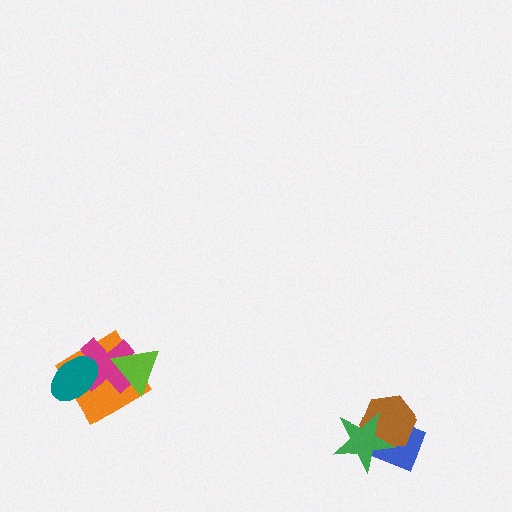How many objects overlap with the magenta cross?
3 objects overlap with the magenta cross.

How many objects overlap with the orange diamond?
3 objects overlap with the orange diamond.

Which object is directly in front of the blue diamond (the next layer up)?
The brown hexagon is directly in front of the blue diamond.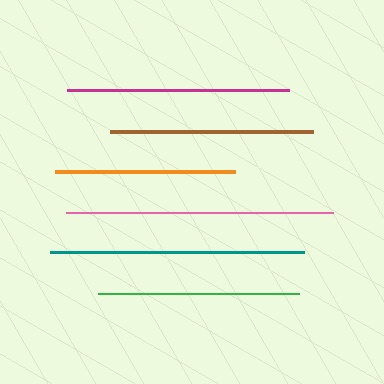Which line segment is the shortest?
The orange line is the shortest at approximately 180 pixels.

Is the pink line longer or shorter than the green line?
The pink line is longer than the green line.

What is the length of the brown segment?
The brown segment is approximately 203 pixels long.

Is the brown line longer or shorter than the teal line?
The teal line is longer than the brown line.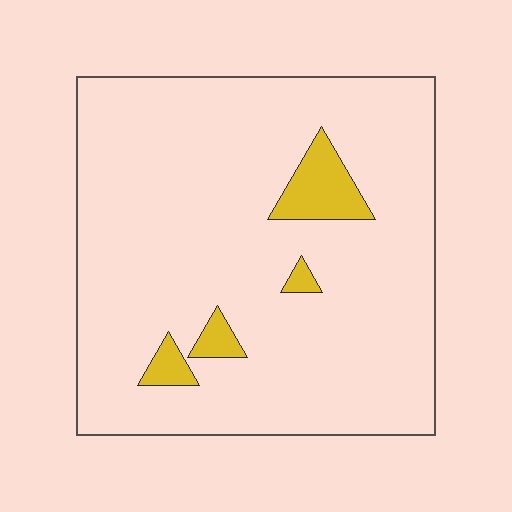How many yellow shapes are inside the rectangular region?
4.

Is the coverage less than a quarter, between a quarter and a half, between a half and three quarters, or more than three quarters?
Less than a quarter.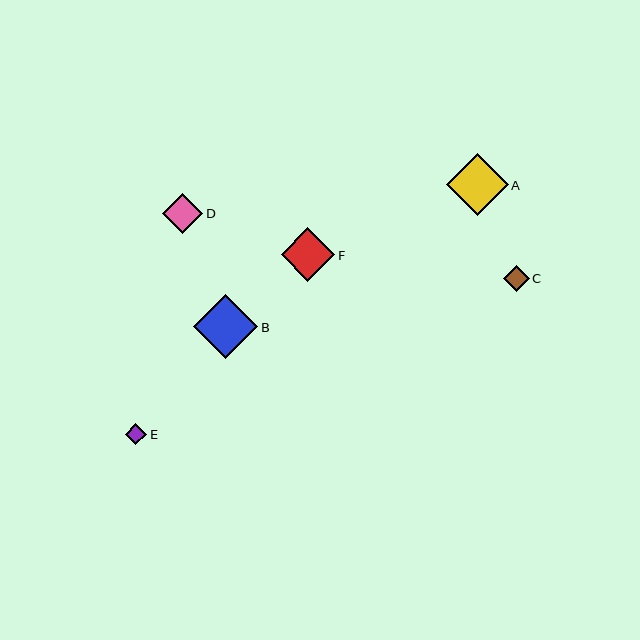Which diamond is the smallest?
Diamond E is the smallest with a size of approximately 21 pixels.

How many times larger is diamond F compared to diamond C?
Diamond F is approximately 2.1 times the size of diamond C.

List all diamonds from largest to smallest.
From largest to smallest: B, A, F, D, C, E.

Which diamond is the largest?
Diamond B is the largest with a size of approximately 64 pixels.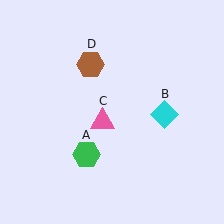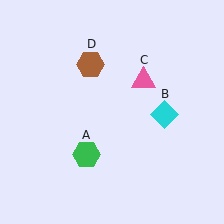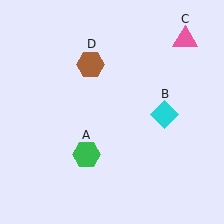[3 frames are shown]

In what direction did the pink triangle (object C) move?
The pink triangle (object C) moved up and to the right.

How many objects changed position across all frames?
1 object changed position: pink triangle (object C).